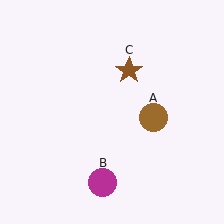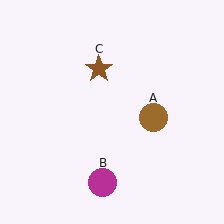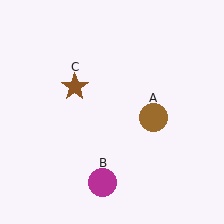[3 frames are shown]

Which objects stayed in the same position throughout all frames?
Brown circle (object A) and magenta circle (object B) remained stationary.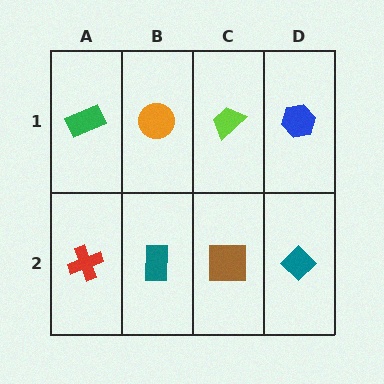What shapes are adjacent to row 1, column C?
A brown square (row 2, column C), an orange circle (row 1, column B), a blue hexagon (row 1, column D).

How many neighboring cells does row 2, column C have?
3.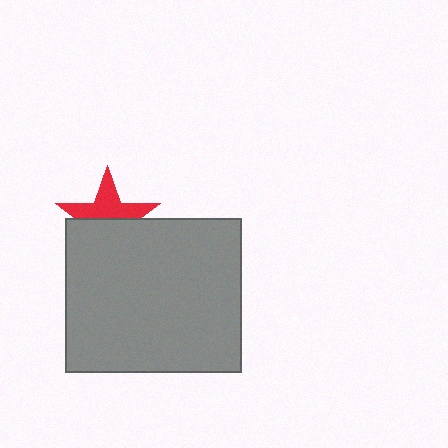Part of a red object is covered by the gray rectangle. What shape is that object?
It is a star.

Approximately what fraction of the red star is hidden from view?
Roughly 52% of the red star is hidden behind the gray rectangle.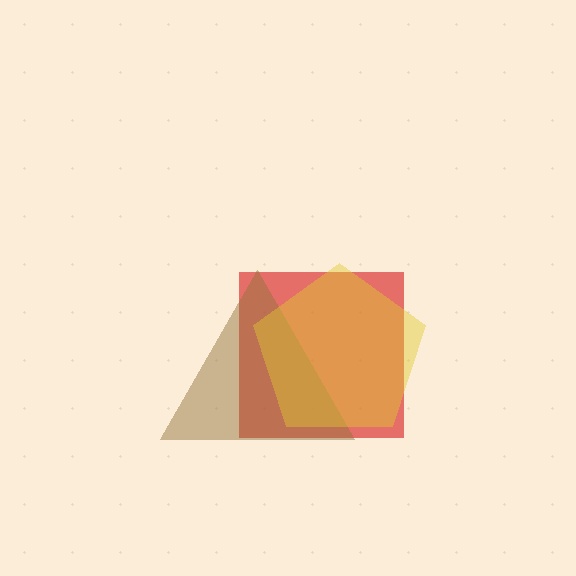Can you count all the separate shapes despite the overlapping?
Yes, there are 3 separate shapes.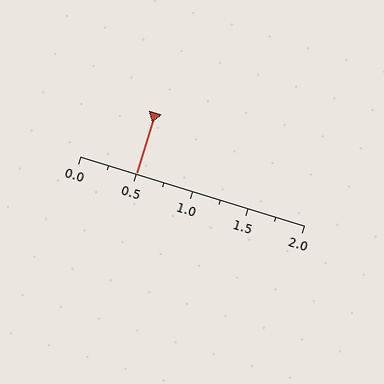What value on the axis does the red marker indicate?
The marker indicates approximately 0.5.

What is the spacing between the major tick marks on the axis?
The major ticks are spaced 0.5 apart.